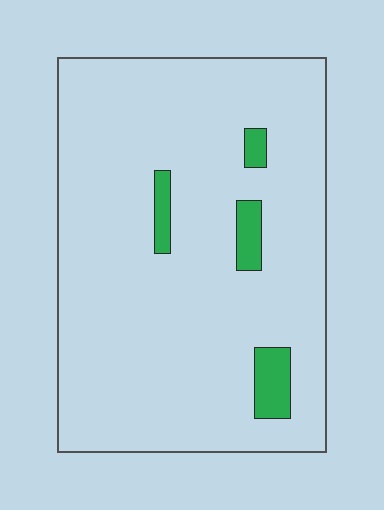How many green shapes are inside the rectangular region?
4.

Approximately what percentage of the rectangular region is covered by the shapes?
Approximately 5%.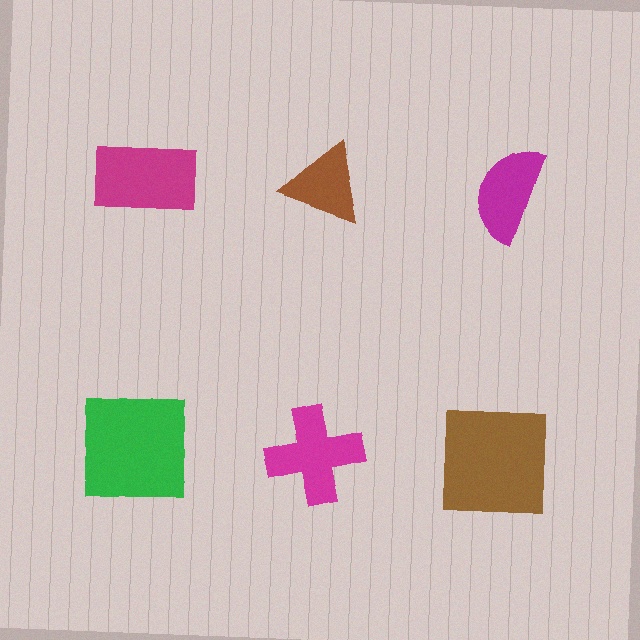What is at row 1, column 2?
A brown triangle.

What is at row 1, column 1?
A magenta rectangle.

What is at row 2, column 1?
A green square.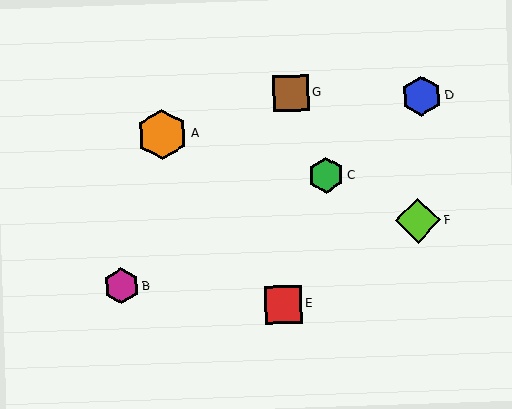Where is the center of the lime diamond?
The center of the lime diamond is at (418, 221).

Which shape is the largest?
The orange hexagon (labeled A) is the largest.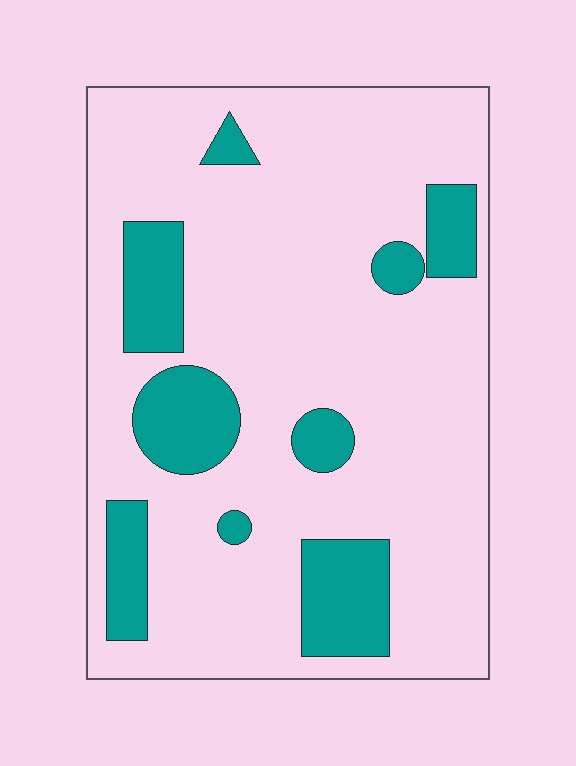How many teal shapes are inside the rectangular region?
9.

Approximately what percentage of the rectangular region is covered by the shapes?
Approximately 20%.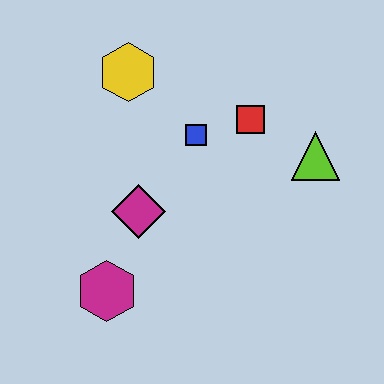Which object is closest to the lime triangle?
The red square is closest to the lime triangle.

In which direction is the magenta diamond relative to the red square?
The magenta diamond is to the left of the red square.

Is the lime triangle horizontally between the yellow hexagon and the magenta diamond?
No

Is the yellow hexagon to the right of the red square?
No